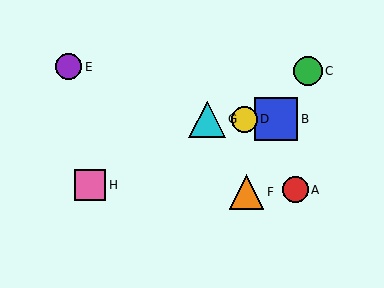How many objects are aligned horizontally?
3 objects (B, D, G) are aligned horizontally.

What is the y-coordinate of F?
Object F is at y≈192.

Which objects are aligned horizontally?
Objects B, D, G are aligned horizontally.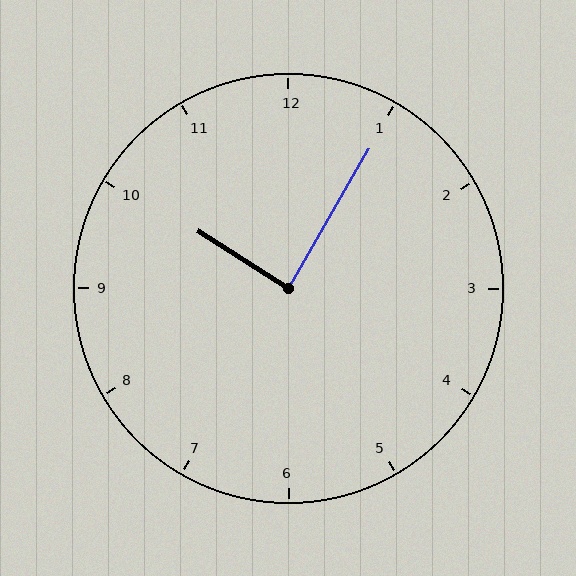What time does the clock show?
10:05.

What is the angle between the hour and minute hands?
Approximately 88 degrees.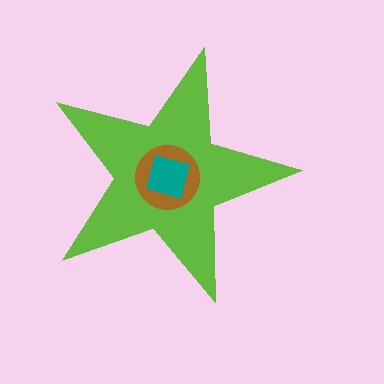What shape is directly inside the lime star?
The brown circle.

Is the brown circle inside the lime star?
Yes.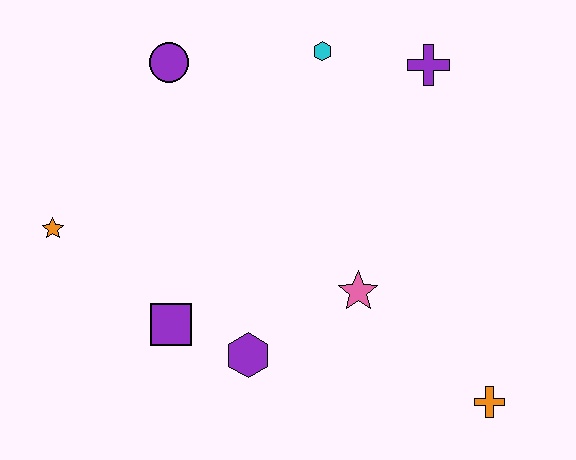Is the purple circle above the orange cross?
Yes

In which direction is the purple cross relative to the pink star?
The purple cross is above the pink star.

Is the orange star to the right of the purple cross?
No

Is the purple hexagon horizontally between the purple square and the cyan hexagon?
Yes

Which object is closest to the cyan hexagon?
The purple cross is closest to the cyan hexagon.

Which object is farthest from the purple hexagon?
The purple cross is farthest from the purple hexagon.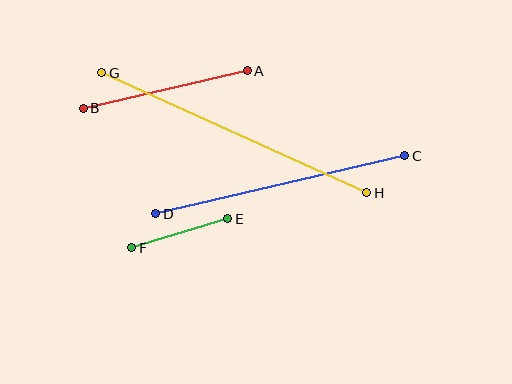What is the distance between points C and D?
The distance is approximately 255 pixels.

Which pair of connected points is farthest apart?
Points G and H are farthest apart.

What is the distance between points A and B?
The distance is approximately 168 pixels.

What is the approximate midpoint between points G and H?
The midpoint is at approximately (234, 133) pixels.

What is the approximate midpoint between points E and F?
The midpoint is at approximately (180, 233) pixels.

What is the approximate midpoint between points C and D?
The midpoint is at approximately (280, 185) pixels.